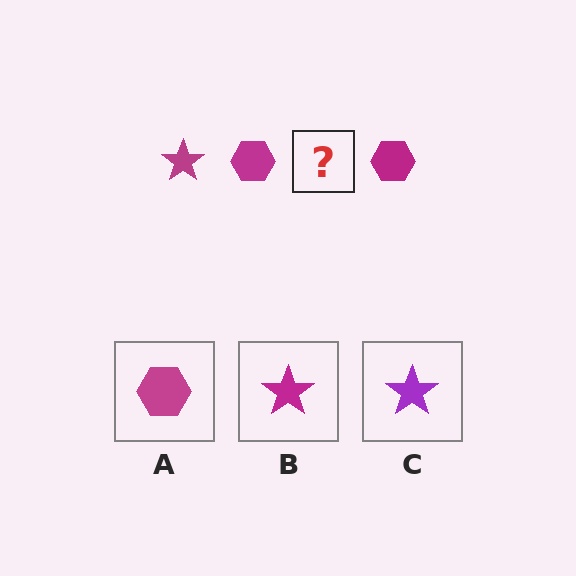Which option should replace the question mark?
Option B.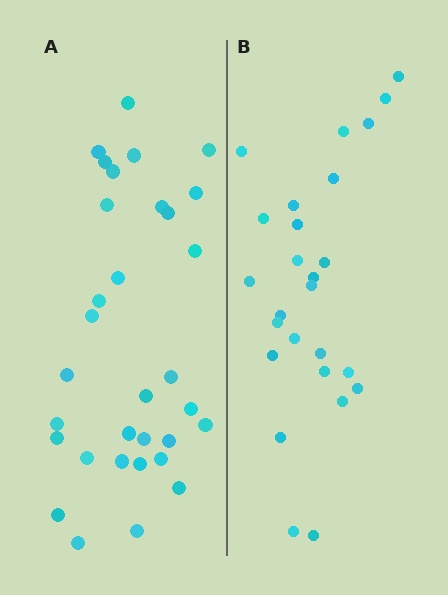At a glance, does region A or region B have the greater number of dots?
Region A (the left region) has more dots.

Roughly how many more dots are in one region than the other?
Region A has about 6 more dots than region B.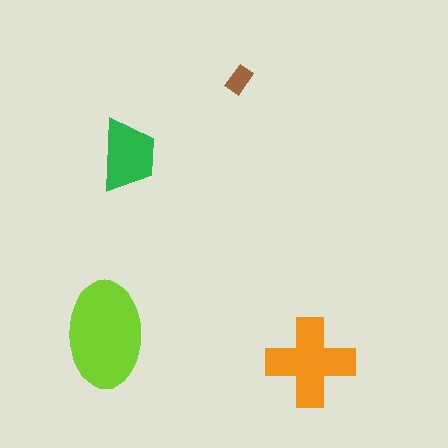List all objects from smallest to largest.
The brown rectangle, the green trapezoid, the orange cross, the lime ellipse.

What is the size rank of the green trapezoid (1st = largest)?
3rd.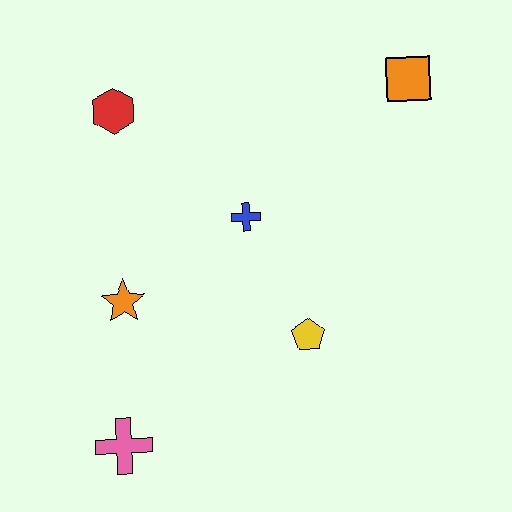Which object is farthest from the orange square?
The pink cross is farthest from the orange square.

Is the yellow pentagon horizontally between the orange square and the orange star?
Yes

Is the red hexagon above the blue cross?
Yes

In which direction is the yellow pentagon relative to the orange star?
The yellow pentagon is to the right of the orange star.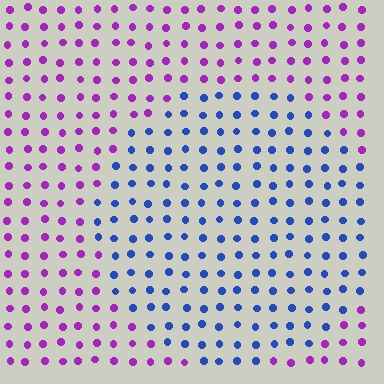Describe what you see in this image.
The image is filled with small purple elements in a uniform arrangement. A circle-shaped region is visible where the elements are tinted to a slightly different hue, forming a subtle color boundary.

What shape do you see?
I see a circle.